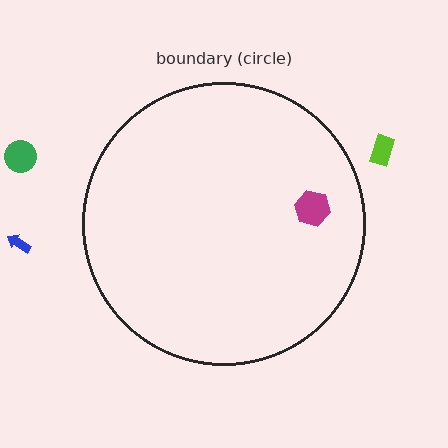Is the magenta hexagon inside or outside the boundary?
Inside.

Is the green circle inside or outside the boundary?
Outside.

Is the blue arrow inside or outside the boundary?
Outside.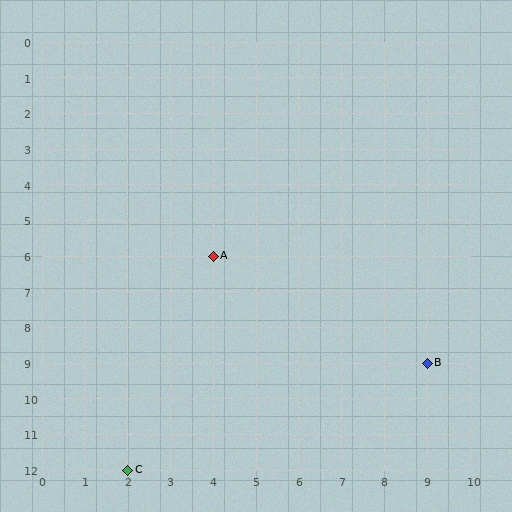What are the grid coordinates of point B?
Point B is at grid coordinates (9, 9).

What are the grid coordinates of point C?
Point C is at grid coordinates (2, 12).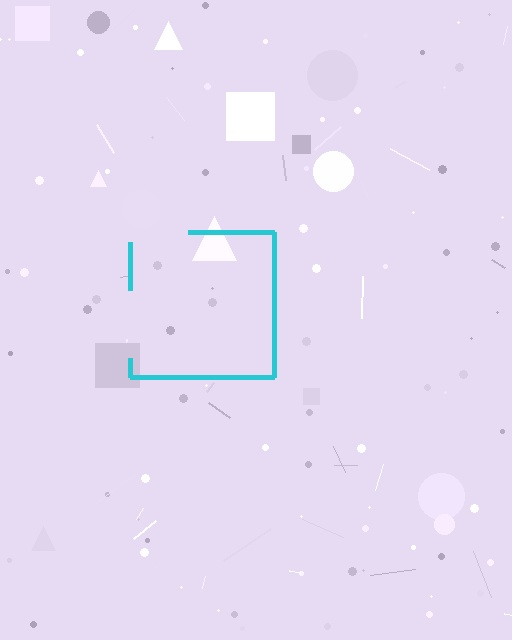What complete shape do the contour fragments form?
The contour fragments form a square.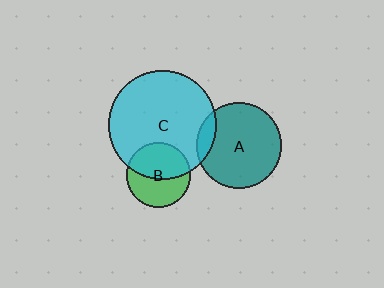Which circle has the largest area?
Circle C (cyan).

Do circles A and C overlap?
Yes.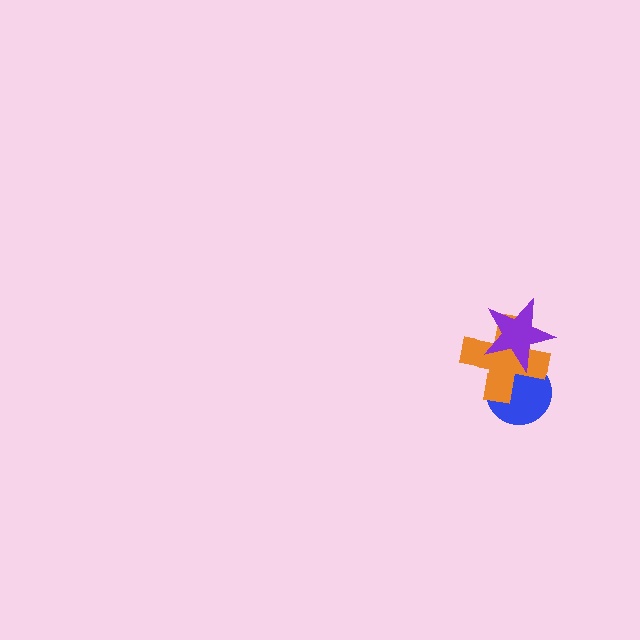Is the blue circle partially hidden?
Yes, it is partially covered by another shape.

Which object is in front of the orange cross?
The purple star is in front of the orange cross.